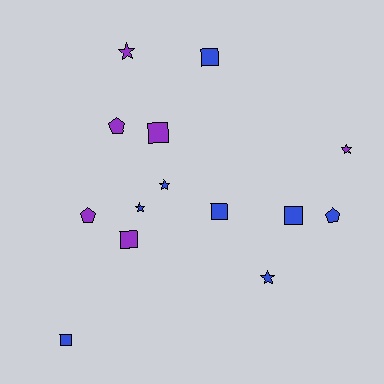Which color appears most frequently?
Blue, with 8 objects.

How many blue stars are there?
There are 3 blue stars.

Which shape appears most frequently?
Square, with 6 objects.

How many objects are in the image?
There are 14 objects.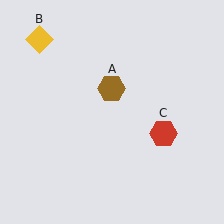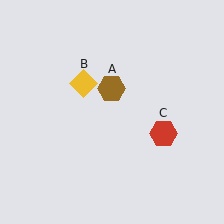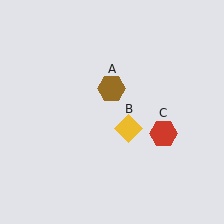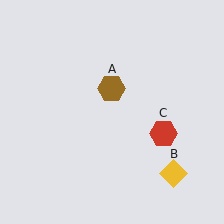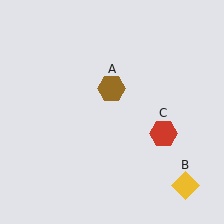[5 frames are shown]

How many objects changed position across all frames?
1 object changed position: yellow diamond (object B).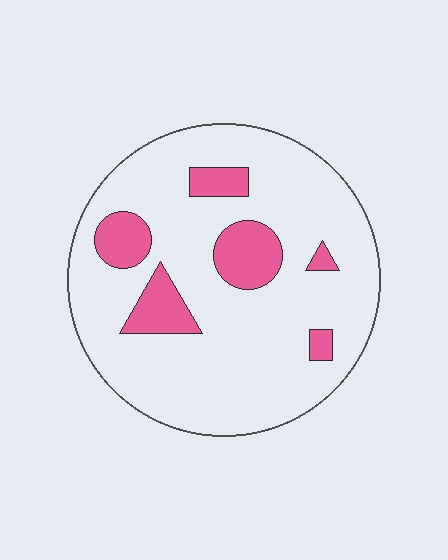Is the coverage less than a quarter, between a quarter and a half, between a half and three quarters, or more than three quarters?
Less than a quarter.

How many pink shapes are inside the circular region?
6.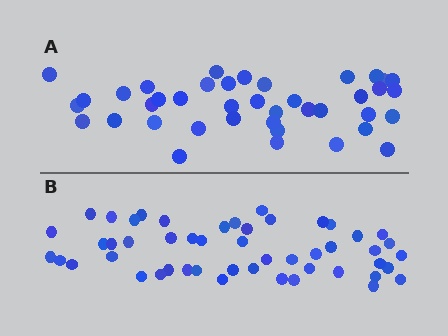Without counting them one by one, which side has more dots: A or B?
Region B (the bottom region) has more dots.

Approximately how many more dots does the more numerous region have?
Region B has roughly 10 or so more dots than region A.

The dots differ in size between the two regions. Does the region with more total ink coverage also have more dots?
No. Region A has more total ink coverage because its dots are larger, but region B actually contains more individual dots. Total area can be misleading — the number of items is what matters here.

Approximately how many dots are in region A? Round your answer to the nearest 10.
About 40 dots.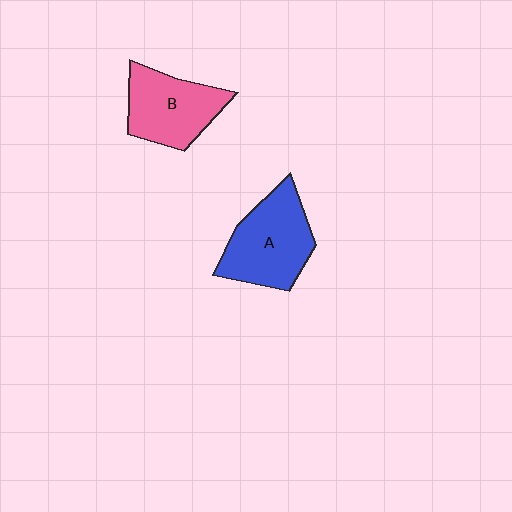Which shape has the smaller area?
Shape B (pink).